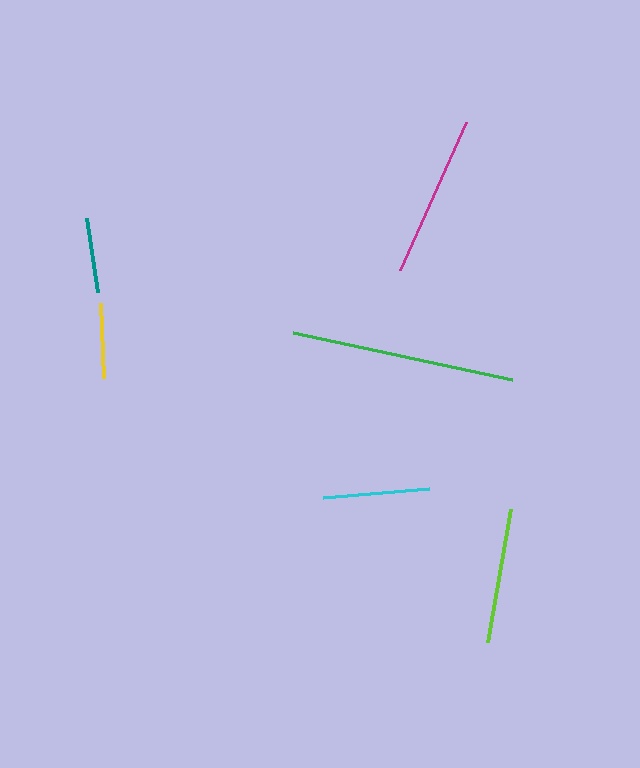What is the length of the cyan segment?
The cyan segment is approximately 106 pixels long.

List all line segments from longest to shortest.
From longest to shortest: green, magenta, lime, cyan, teal, yellow.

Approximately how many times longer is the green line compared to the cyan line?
The green line is approximately 2.1 times the length of the cyan line.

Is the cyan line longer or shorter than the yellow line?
The cyan line is longer than the yellow line.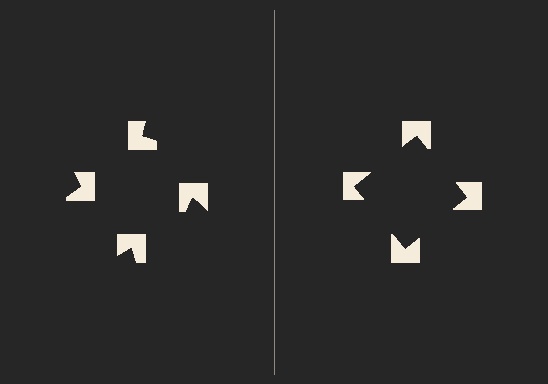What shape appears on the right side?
An illusory square.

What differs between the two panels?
The notched squares are positioned identically on both sides; only the wedge orientations differ. On the right they align to a square; on the left they are misaligned.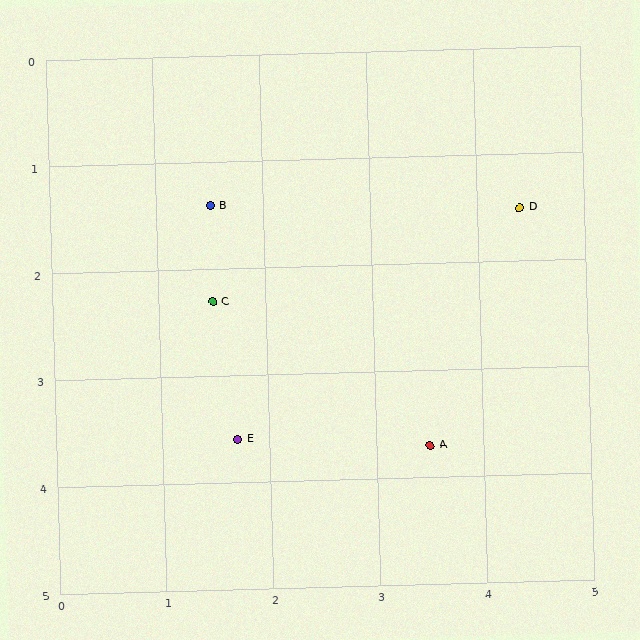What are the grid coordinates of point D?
Point D is at approximately (4.4, 1.5).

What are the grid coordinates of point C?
Point C is at approximately (1.5, 2.3).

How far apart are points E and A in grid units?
Points E and A are about 1.8 grid units apart.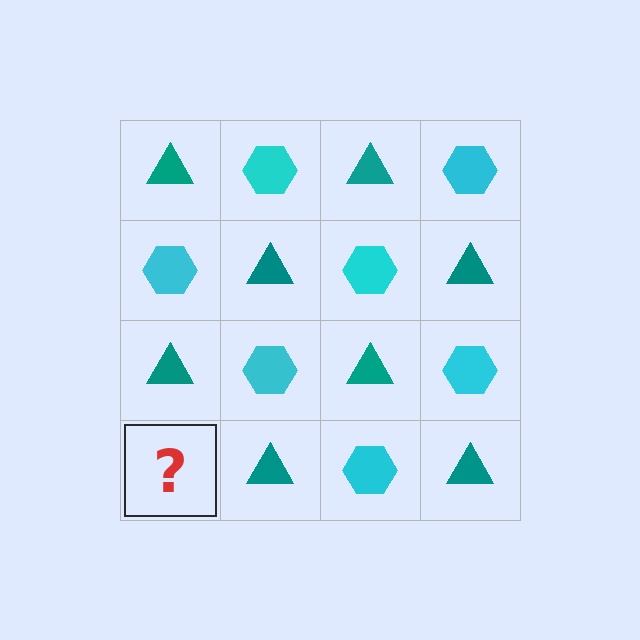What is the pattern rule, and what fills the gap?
The rule is that it alternates teal triangle and cyan hexagon in a checkerboard pattern. The gap should be filled with a cyan hexagon.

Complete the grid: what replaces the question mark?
The question mark should be replaced with a cyan hexagon.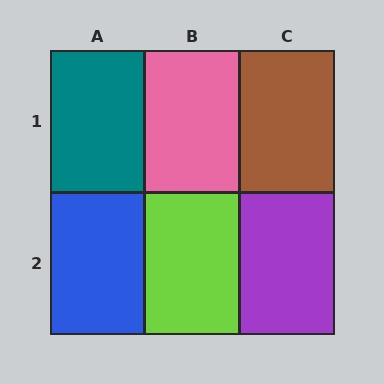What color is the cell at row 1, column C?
Brown.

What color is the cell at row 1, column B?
Pink.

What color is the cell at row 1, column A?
Teal.